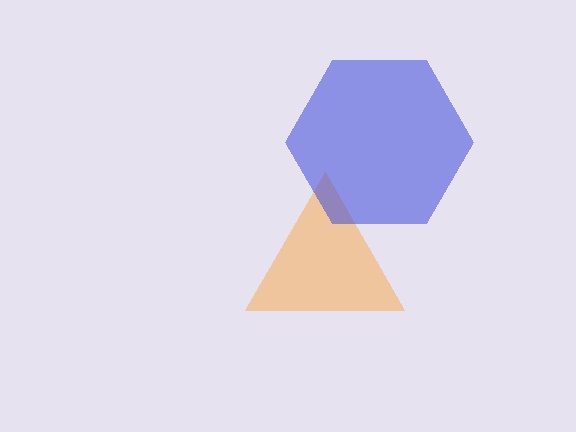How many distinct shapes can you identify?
There are 2 distinct shapes: an orange triangle, a blue hexagon.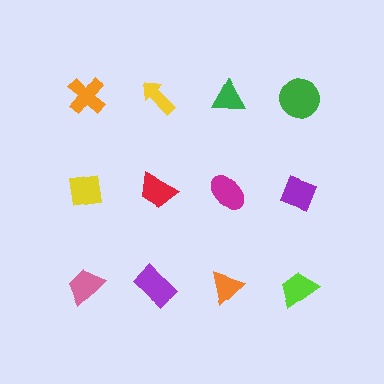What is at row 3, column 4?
A lime trapezoid.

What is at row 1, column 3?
A green triangle.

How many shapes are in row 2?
4 shapes.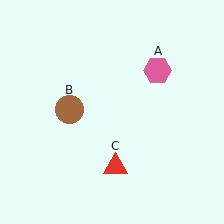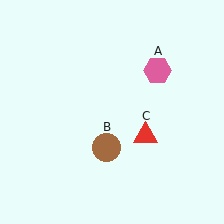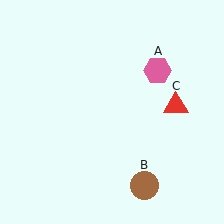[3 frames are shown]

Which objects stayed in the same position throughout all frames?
Pink hexagon (object A) remained stationary.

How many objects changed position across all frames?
2 objects changed position: brown circle (object B), red triangle (object C).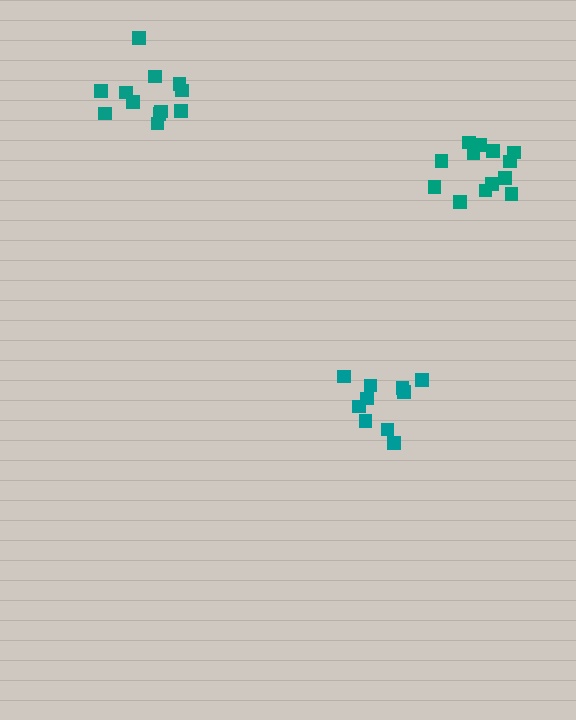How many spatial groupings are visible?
There are 3 spatial groupings.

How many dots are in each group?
Group 1: 13 dots, Group 2: 10 dots, Group 3: 12 dots (35 total).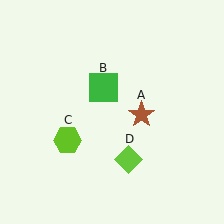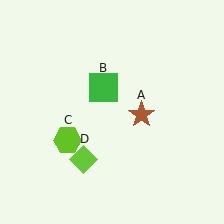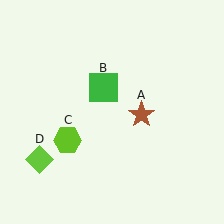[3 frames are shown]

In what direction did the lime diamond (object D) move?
The lime diamond (object D) moved left.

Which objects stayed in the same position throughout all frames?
Brown star (object A) and green square (object B) and lime hexagon (object C) remained stationary.